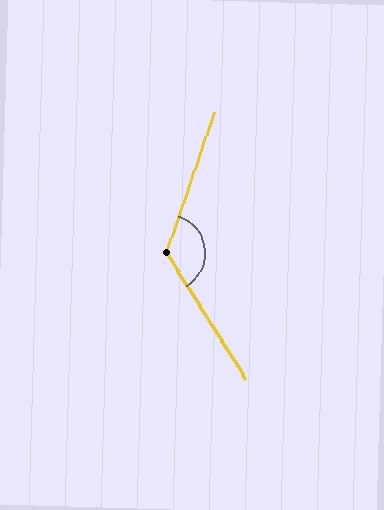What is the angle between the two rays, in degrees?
Approximately 129 degrees.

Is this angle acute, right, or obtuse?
It is obtuse.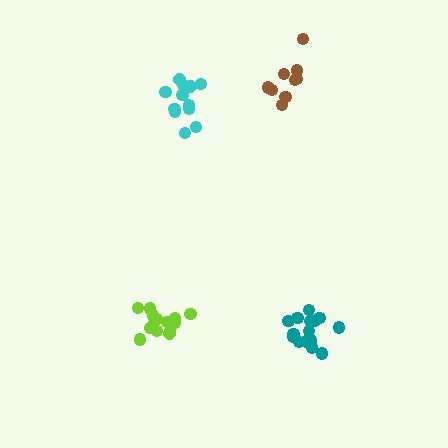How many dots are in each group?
Group 1: 14 dots, Group 2: 9 dots, Group 3: 15 dots, Group 4: 12 dots (50 total).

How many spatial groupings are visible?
There are 4 spatial groupings.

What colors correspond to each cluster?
The clusters are colored: lime, brown, teal, cyan.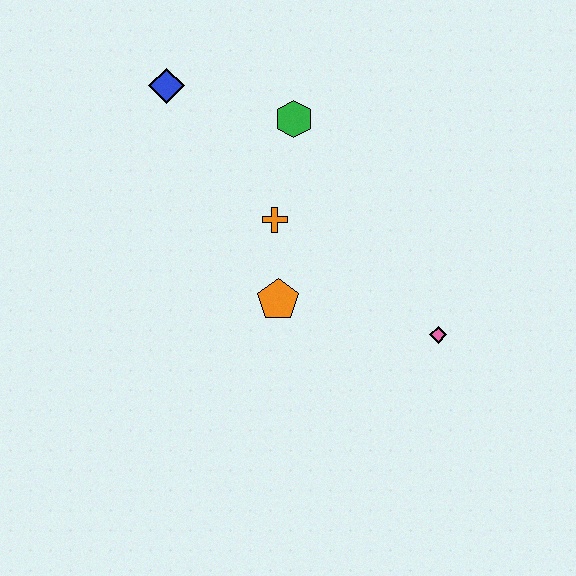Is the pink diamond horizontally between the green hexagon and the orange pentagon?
No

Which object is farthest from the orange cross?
The pink diamond is farthest from the orange cross.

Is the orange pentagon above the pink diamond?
Yes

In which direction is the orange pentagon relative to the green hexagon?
The orange pentagon is below the green hexagon.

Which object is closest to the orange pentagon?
The orange cross is closest to the orange pentagon.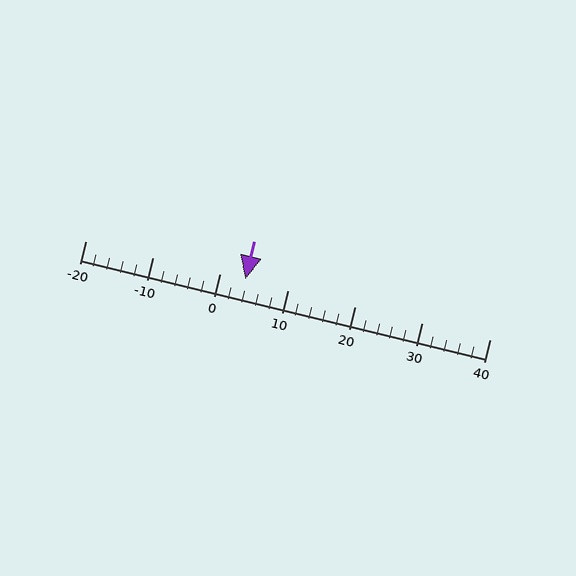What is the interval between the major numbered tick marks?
The major tick marks are spaced 10 units apart.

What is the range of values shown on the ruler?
The ruler shows values from -20 to 40.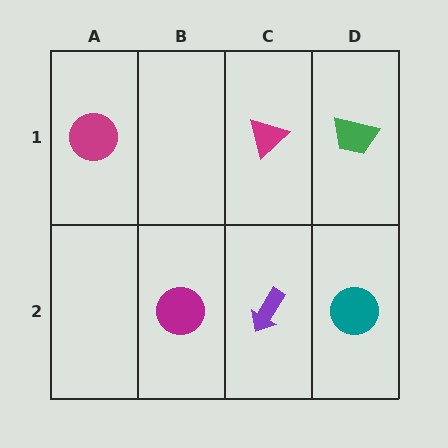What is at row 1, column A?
A magenta circle.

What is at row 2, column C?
A purple arrow.